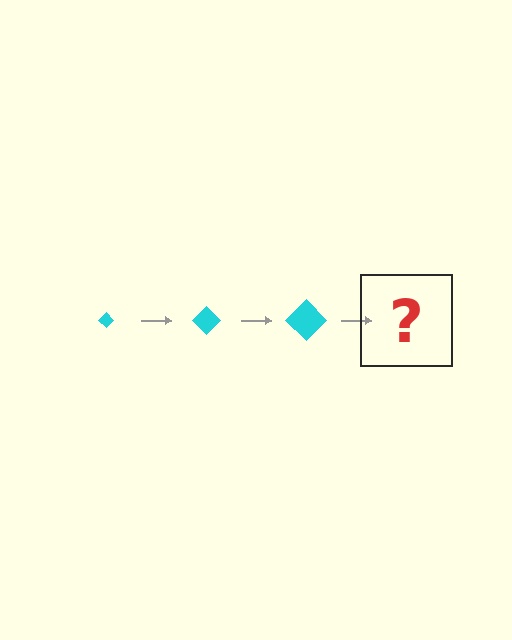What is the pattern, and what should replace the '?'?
The pattern is that the diamond gets progressively larger each step. The '?' should be a cyan diamond, larger than the previous one.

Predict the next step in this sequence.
The next step is a cyan diamond, larger than the previous one.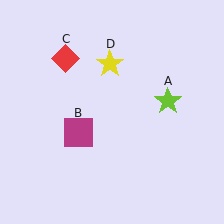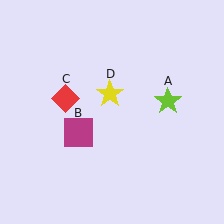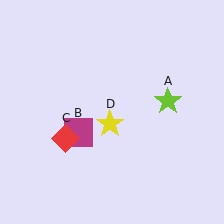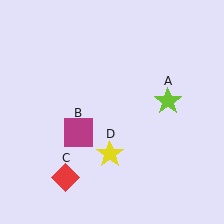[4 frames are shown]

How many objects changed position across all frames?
2 objects changed position: red diamond (object C), yellow star (object D).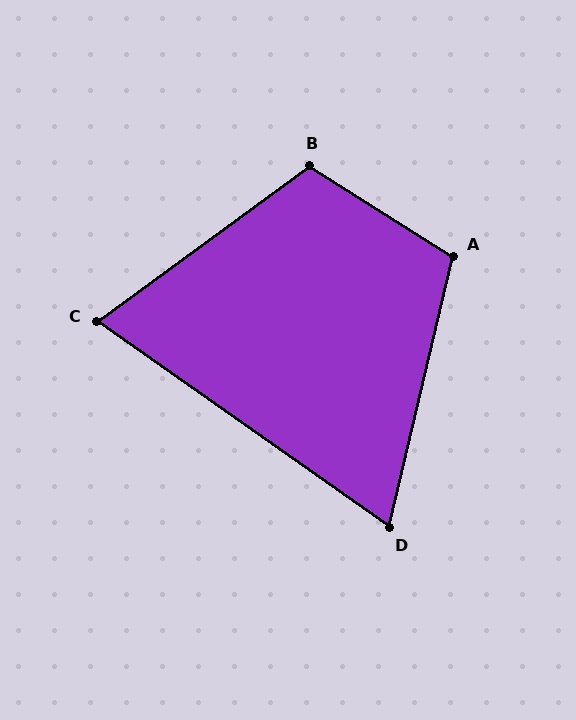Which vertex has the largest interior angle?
B, at approximately 112 degrees.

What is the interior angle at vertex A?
Approximately 109 degrees (obtuse).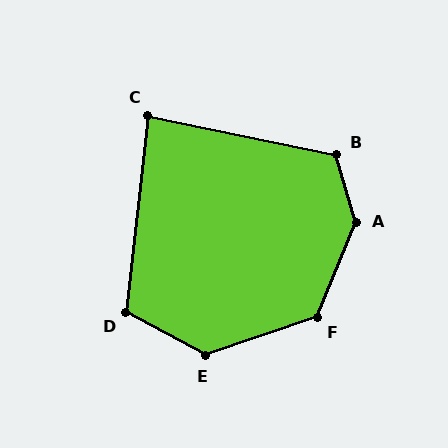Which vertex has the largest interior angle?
A, at approximately 142 degrees.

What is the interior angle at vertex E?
Approximately 133 degrees (obtuse).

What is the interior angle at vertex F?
Approximately 131 degrees (obtuse).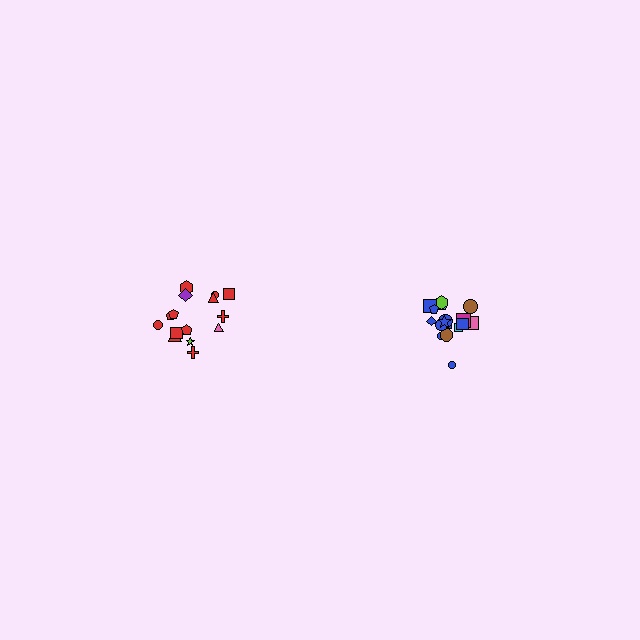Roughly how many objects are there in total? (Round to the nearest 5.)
Roughly 35 objects in total.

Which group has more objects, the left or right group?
The right group.